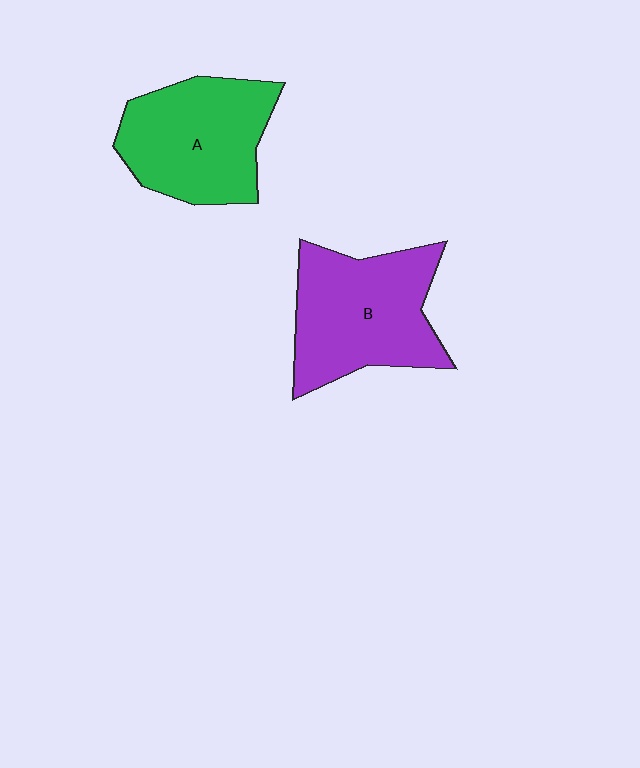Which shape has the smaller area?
Shape A (green).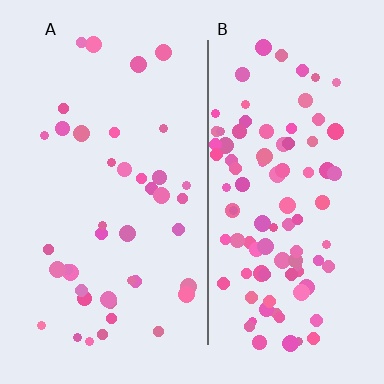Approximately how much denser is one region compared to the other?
Approximately 2.3× — region B over region A.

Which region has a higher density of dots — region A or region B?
B (the right).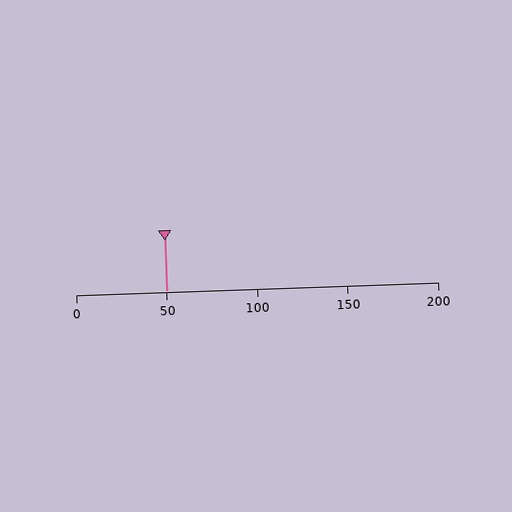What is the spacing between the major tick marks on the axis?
The major ticks are spaced 50 apart.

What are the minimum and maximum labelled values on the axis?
The axis runs from 0 to 200.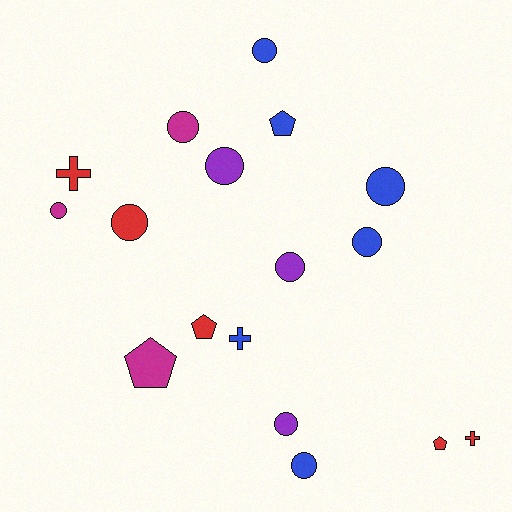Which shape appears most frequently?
Circle, with 10 objects.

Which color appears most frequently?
Blue, with 6 objects.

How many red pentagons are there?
There are 2 red pentagons.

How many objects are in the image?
There are 17 objects.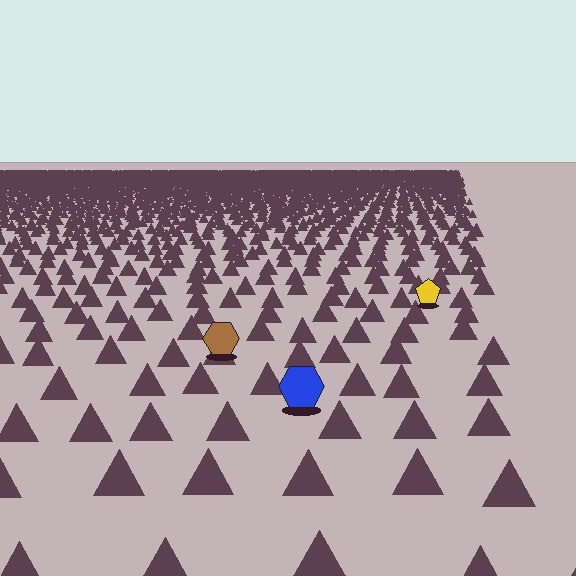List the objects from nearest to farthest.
From nearest to farthest: the blue hexagon, the brown hexagon, the yellow pentagon.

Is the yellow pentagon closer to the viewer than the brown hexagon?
No. The brown hexagon is closer — you can tell from the texture gradient: the ground texture is coarser near it.